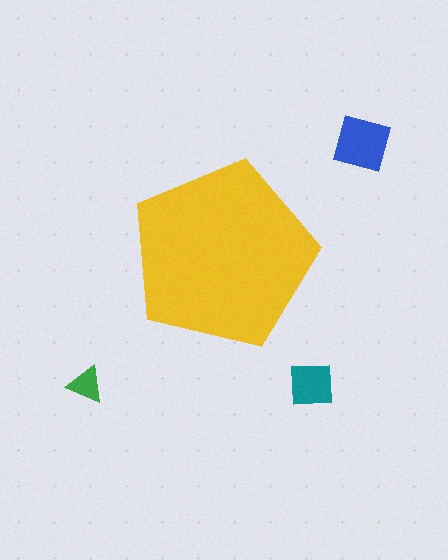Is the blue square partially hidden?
No, the blue square is fully visible.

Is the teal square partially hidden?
No, the teal square is fully visible.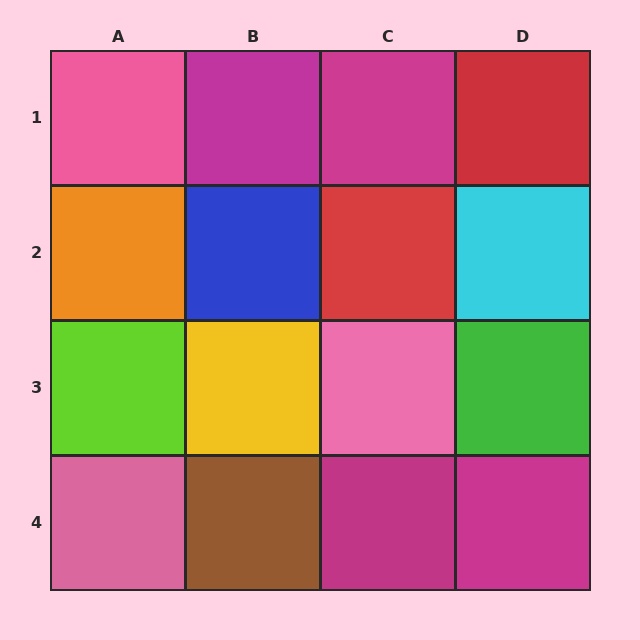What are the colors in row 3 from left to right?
Lime, yellow, pink, green.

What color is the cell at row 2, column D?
Cyan.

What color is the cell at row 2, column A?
Orange.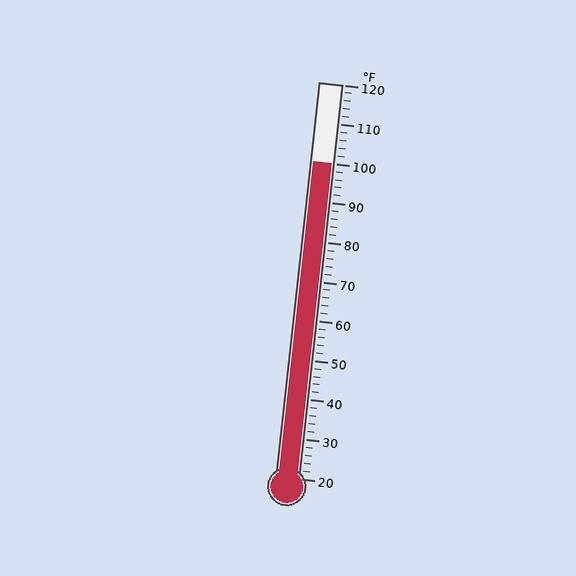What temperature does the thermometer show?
The thermometer shows approximately 100°F.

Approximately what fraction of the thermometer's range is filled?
The thermometer is filled to approximately 80% of its range.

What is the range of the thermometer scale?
The thermometer scale ranges from 20°F to 120°F.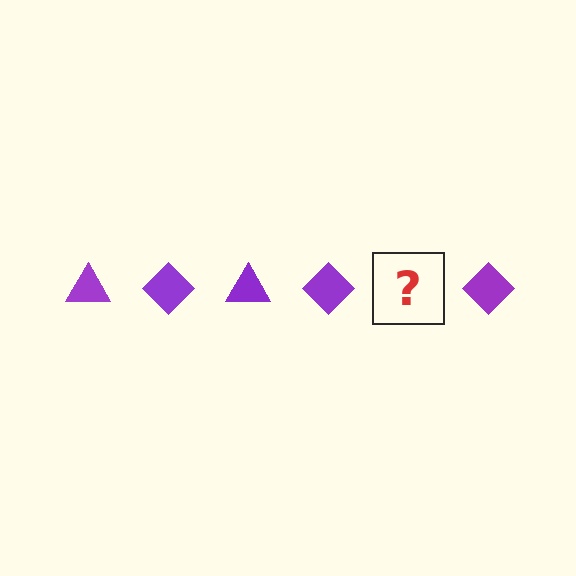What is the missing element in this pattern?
The missing element is a purple triangle.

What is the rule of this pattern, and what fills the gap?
The rule is that the pattern cycles through triangle, diamond shapes in purple. The gap should be filled with a purple triangle.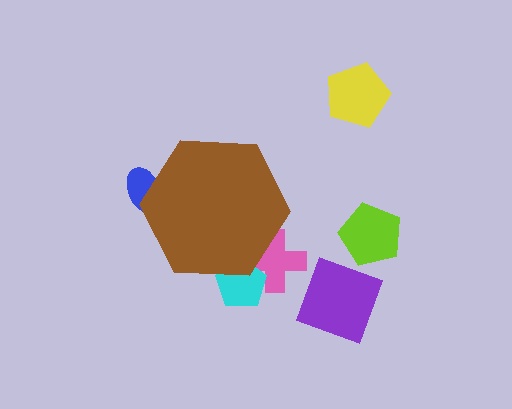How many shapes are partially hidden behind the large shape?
3 shapes are partially hidden.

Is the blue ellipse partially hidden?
Yes, the blue ellipse is partially hidden behind the brown hexagon.